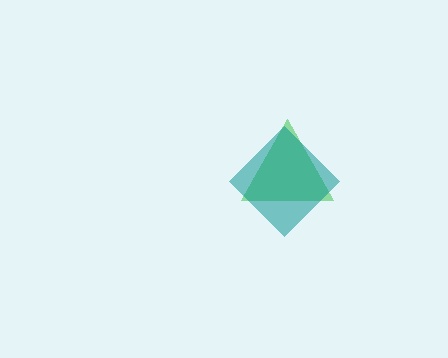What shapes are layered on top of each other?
The layered shapes are: a green triangle, a teal diamond.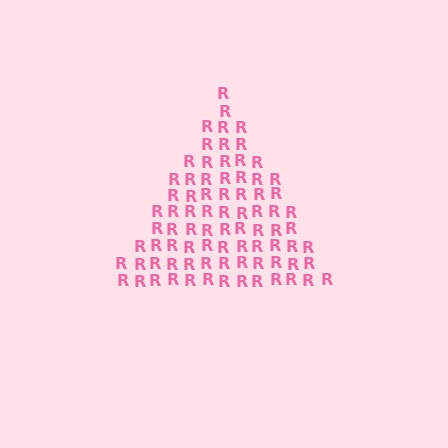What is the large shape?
The large shape is a triangle.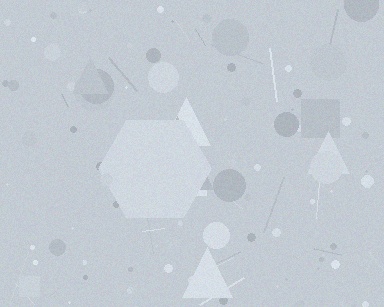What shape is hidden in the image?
A hexagon is hidden in the image.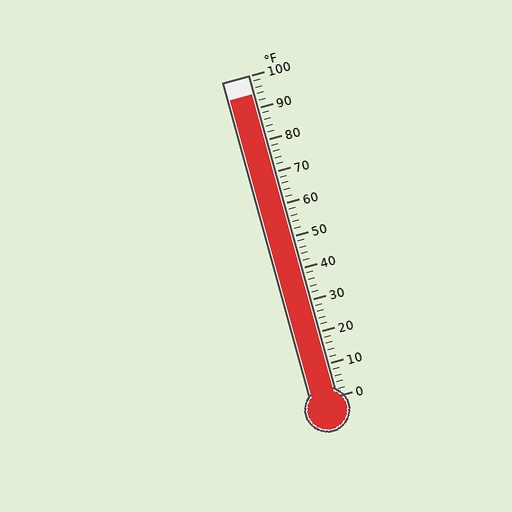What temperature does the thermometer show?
The thermometer shows approximately 94°F.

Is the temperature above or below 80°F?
The temperature is above 80°F.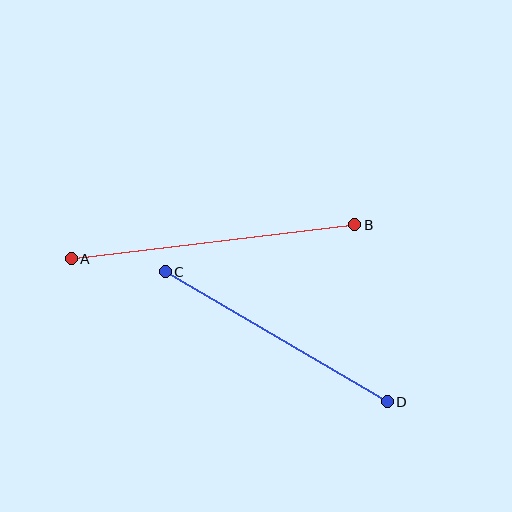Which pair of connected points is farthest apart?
Points A and B are farthest apart.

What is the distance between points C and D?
The distance is approximately 258 pixels.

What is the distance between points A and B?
The distance is approximately 285 pixels.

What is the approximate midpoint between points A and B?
The midpoint is at approximately (213, 242) pixels.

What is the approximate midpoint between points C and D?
The midpoint is at approximately (276, 337) pixels.